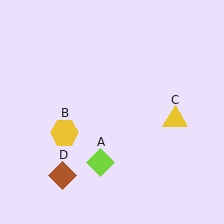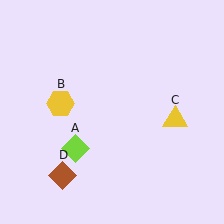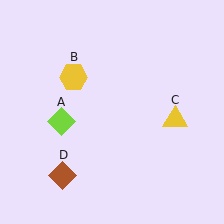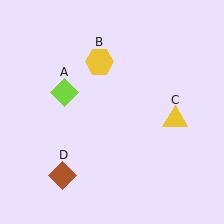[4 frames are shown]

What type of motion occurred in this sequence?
The lime diamond (object A), yellow hexagon (object B) rotated clockwise around the center of the scene.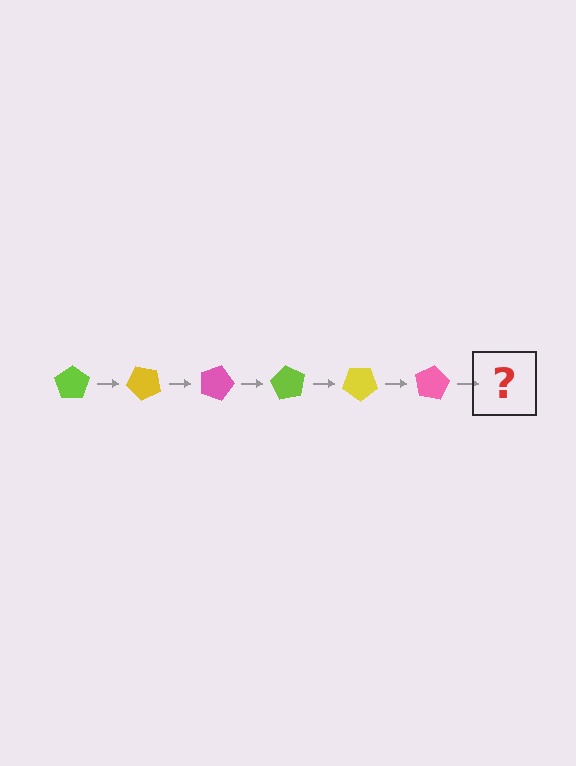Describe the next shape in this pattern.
It should be a lime pentagon, rotated 270 degrees from the start.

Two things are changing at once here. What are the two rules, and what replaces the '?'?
The two rules are that it rotates 45 degrees each step and the color cycles through lime, yellow, and pink. The '?' should be a lime pentagon, rotated 270 degrees from the start.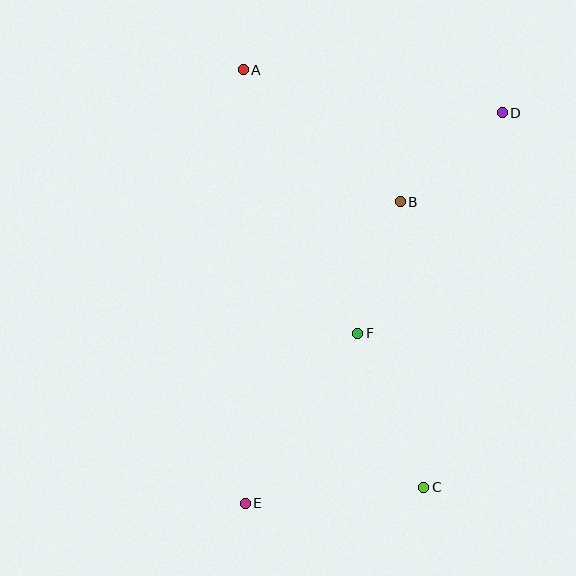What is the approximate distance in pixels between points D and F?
The distance between D and F is approximately 264 pixels.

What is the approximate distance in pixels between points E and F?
The distance between E and F is approximately 203 pixels.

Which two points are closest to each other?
Points B and D are closest to each other.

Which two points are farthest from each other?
Points D and E are farthest from each other.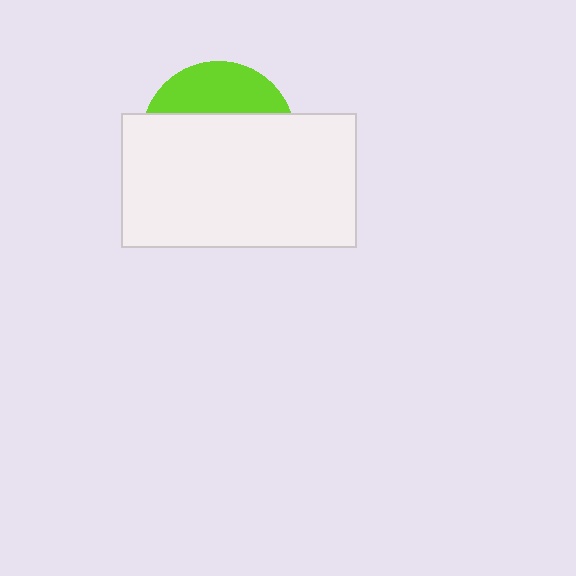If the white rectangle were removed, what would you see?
You would see the complete lime circle.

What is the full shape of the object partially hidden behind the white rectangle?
The partially hidden object is a lime circle.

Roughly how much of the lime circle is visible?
A small part of it is visible (roughly 31%).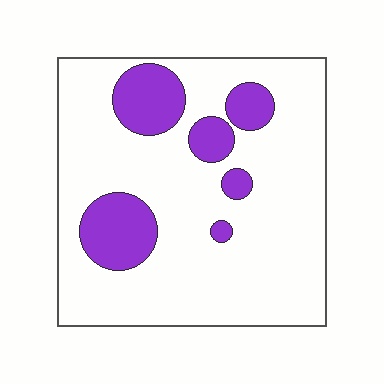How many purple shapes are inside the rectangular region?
6.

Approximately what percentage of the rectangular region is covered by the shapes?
Approximately 20%.